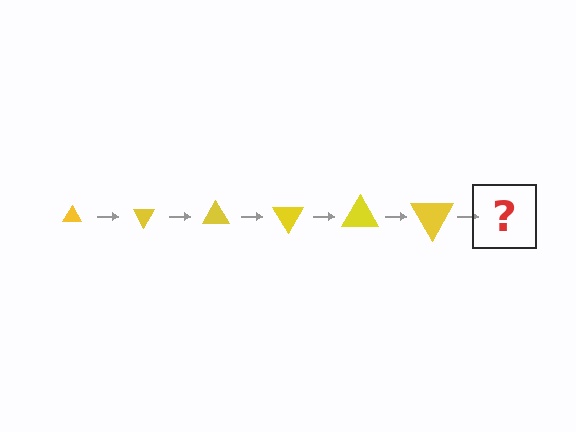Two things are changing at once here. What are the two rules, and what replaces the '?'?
The two rules are that the triangle grows larger each step and it rotates 60 degrees each step. The '?' should be a triangle, larger than the previous one and rotated 360 degrees from the start.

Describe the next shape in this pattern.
It should be a triangle, larger than the previous one and rotated 360 degrees from the start.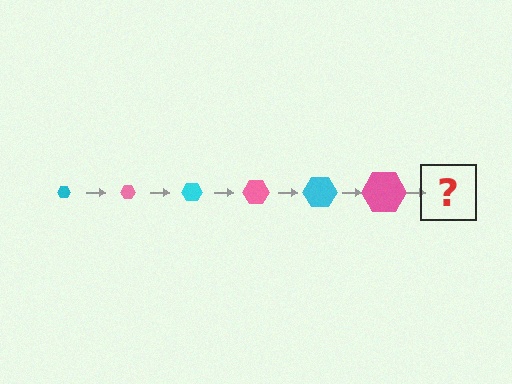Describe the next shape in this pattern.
It should be a cyan hexagon, larger than the previous one.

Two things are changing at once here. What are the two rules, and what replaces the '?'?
The two rules are that the hexagon grows larger each step and the color cycles through cyan and pink. The '?' should be a cyan hexagon, larger than the previous one.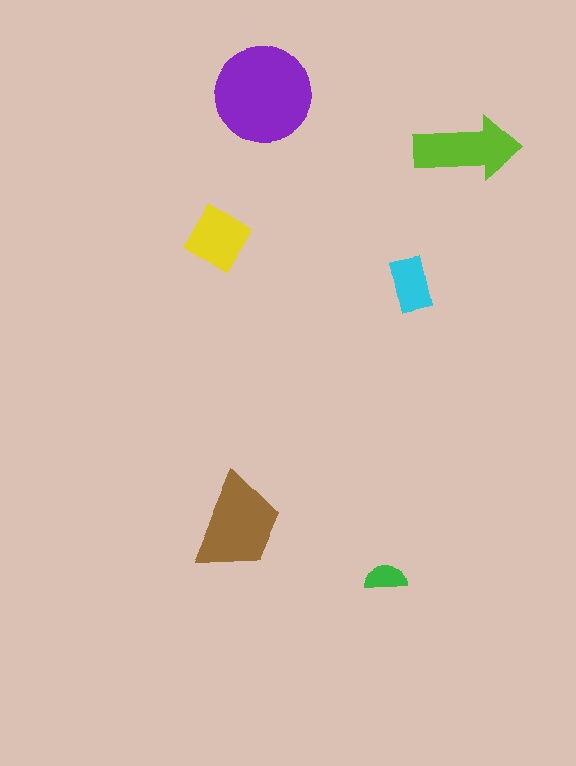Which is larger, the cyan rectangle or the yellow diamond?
The yellow diamond.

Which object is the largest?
The purple circle.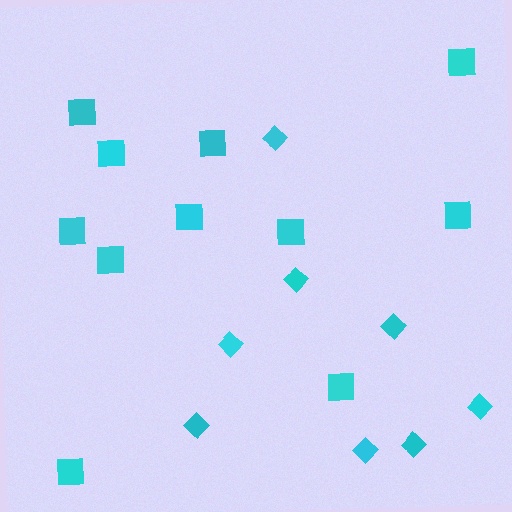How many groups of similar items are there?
There are 2 groups: one group of diamonds (8) and one group of squares (11).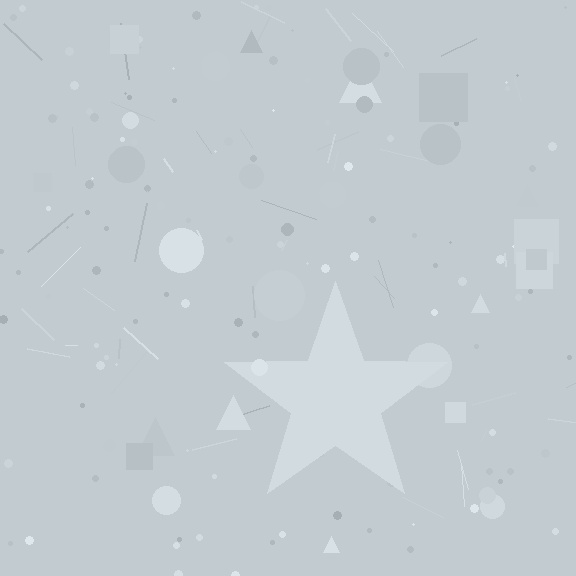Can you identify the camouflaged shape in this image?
The camouflaged shape is a star.